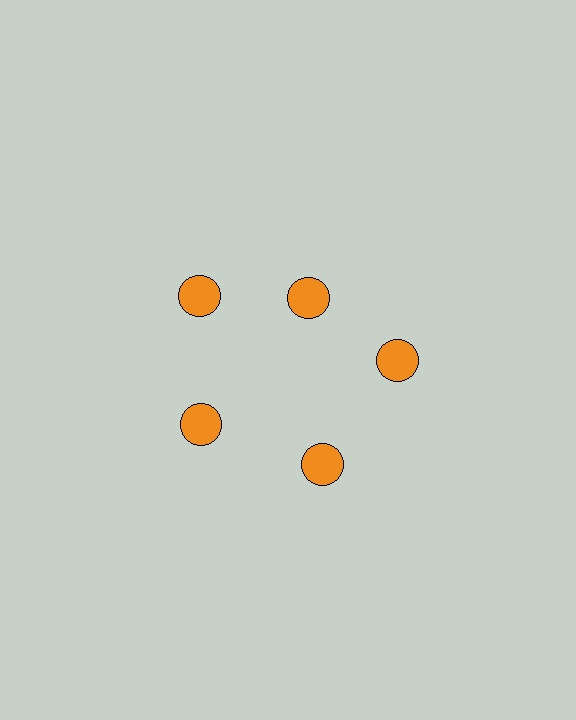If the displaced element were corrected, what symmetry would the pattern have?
It would have 5-fold rotational symmetry — the pattern would map onto itself every 72 degrees.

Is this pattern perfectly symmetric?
No. The 5 orange circles are arranged in a ring, but one element near the 1 o'clock position is pulled inward toward the center, breaking the 5-fold rotational symmetry.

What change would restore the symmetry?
The symmetry would be restored by moving it outward, back onto the ring so that all 5 circles sit at equal angles and equal distance from the center.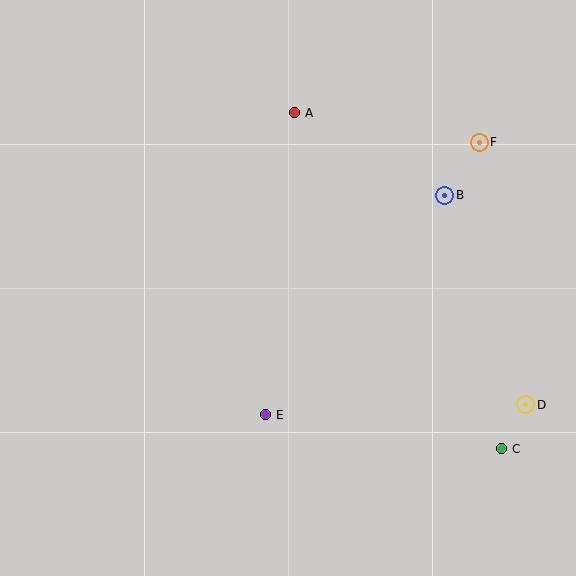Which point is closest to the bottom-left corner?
Point E is closest to the bottom-left corner.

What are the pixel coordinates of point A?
Point A is at (294, 113).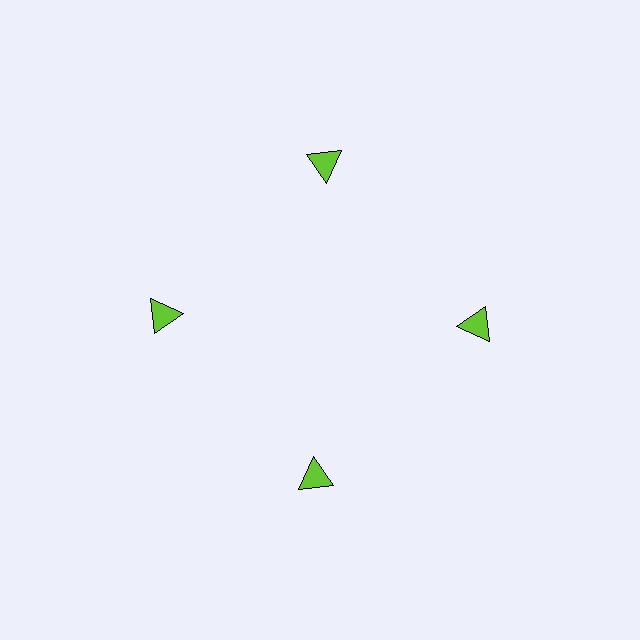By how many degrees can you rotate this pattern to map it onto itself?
The pattern maps onto itself every 90 degrees of rotation.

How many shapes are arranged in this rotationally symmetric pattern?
There are 4 shapes, arranged in 4 groups of 1.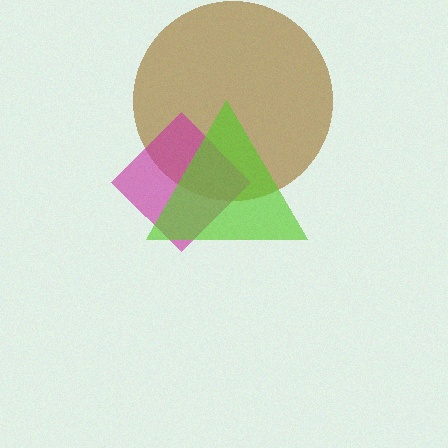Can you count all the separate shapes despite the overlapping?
Yes, there are 3 separate shapes.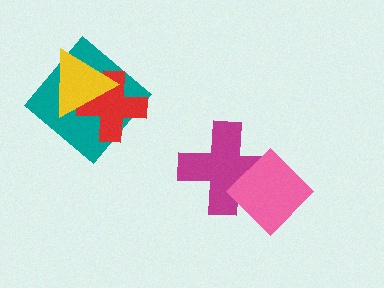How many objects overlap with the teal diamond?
2 objects overlap with the teal diamond.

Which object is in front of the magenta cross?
The pink diamond is in front of the magenta cross.